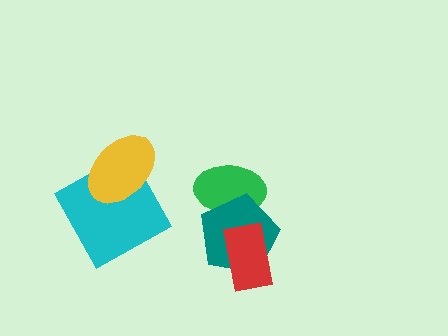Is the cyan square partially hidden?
Yes, it is partially covered by another shape.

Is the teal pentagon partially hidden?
Yes, it is partially covered by another shape.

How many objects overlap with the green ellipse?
1 object overlaps with the green ellipse.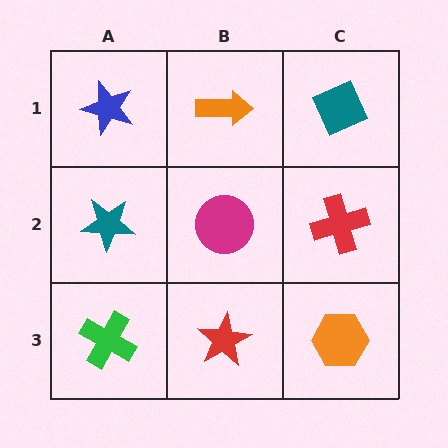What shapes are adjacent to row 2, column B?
An orange arrow (row 1, column B), a red star (row 3, column B), a teal star (row 2, column A), a red cross (row 2, column C).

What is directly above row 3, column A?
A teal star.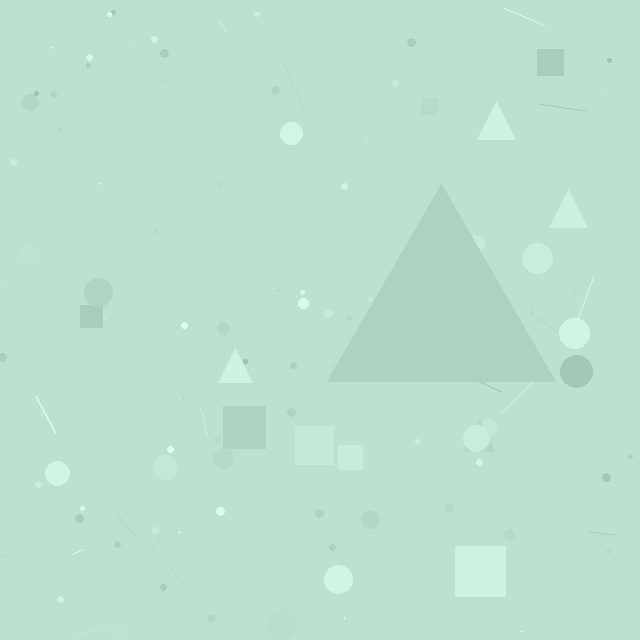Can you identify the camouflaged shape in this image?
The camouflaged shape is a triangle.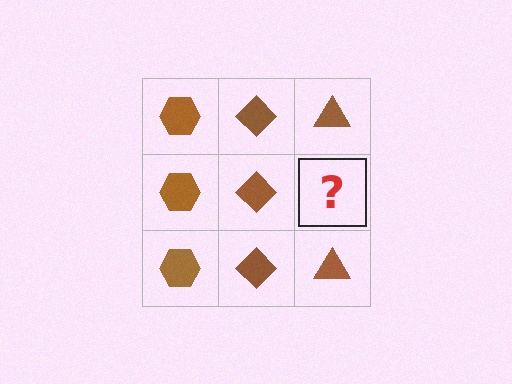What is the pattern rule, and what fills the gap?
The rule is that each column has a consistent shape. The gap should be filled with a brown triangle.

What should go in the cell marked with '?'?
The missing cell should contain a brown triangle.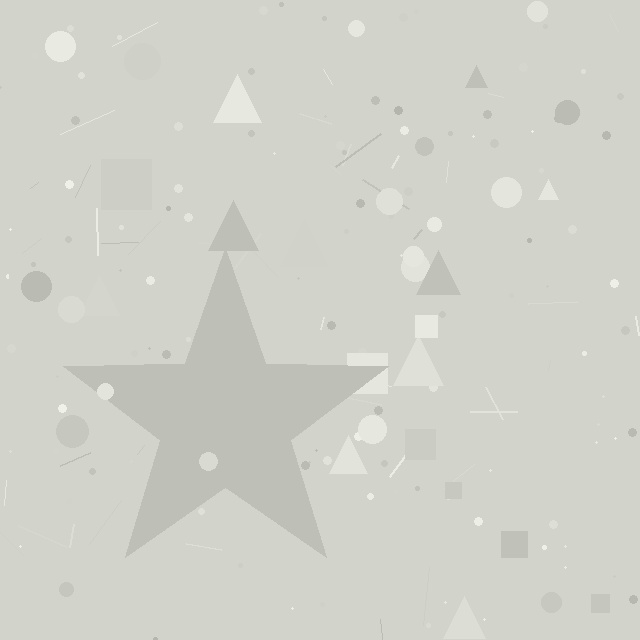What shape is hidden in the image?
A star is hidden in the image.